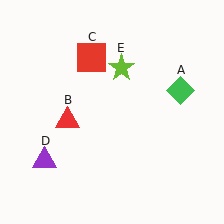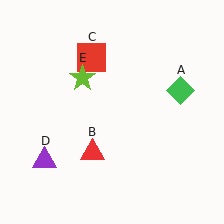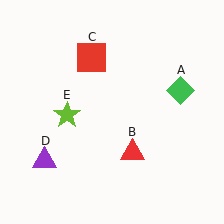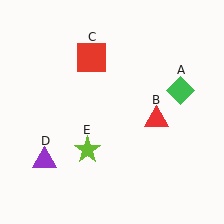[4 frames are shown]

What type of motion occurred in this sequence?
The red triangle (object B), lime star (object E) rotated counterclockwise around the center of the scene.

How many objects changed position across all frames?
2 objects changed position: red triangle (object B), lime star (object E).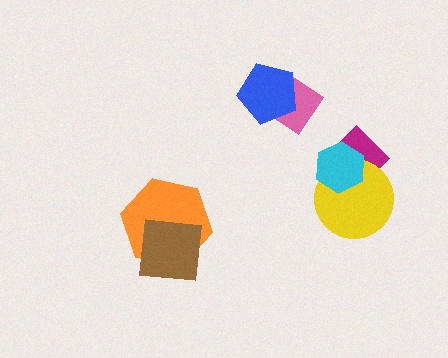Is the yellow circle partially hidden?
Yes, it is partially covered by another shape.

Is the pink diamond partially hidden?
Yes, it is partially covered by another shape.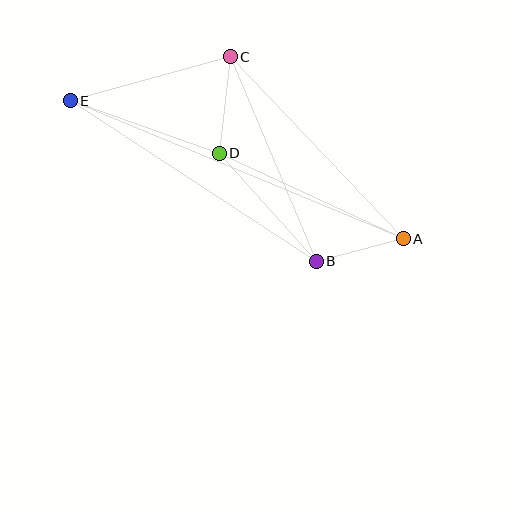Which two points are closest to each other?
Points A and B are closest to each other.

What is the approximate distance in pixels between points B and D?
The distance between B and D is approximately 145 pixels.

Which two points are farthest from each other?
Points A and E are farthest from each other.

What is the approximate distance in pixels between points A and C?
The distance between A and C is approximately 251 pixels.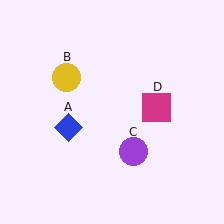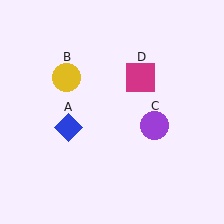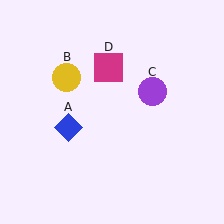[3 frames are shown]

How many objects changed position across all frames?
2 objects changed position: purple circle (object C), magenta square (object D).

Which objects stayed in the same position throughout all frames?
Blue diamond (object A) and yellow circle (object B) remained stationary.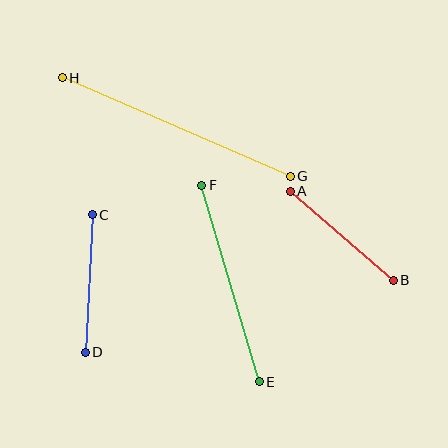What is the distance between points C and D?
The distance is approximately 137 pixels.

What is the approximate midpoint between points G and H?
The midpoint is at approximately (176, 127) pixels.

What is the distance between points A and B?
The distance is approximately 136 pixels.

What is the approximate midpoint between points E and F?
The midpoint is at approximately (231, 284) pixels.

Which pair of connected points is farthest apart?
Points G and H are farthest apart.